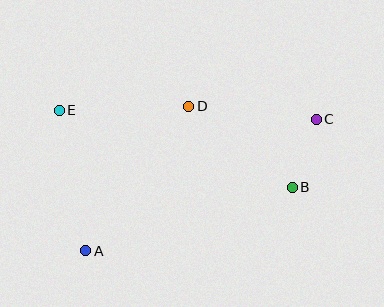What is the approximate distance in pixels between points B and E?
The distance between B and E is approximately 245 pixels.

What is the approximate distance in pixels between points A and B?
The distance between A and B is approximately 216 pixels.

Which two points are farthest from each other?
Points A and C are farthest from each other.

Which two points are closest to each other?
Points B and C are closest to each other.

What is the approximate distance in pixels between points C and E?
The distance between C and E is approximately 257 pixels.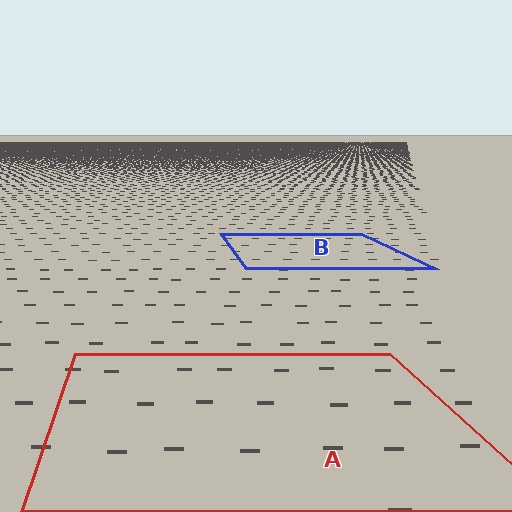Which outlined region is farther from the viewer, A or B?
Region B is farther from the viewer — the texture elements inside it appear smaller and more densely packed.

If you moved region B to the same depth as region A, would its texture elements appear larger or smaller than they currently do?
They would appear larger. At a closer depth, the same texture elements are projected at a bigger on-screen size.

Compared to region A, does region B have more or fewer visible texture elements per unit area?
Region B has more texture elements per unit area — they are packed more densely because it is farther away.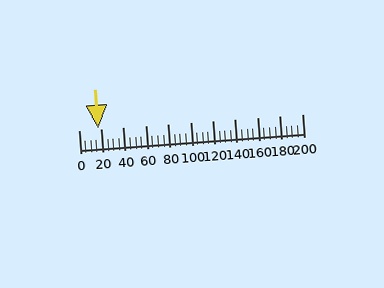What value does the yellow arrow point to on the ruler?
The yellow arrow points to approximately 17.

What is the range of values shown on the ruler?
The ruler shows values from 0 to 200.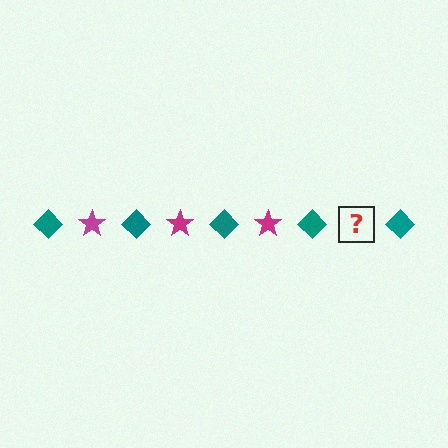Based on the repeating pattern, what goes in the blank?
The blank should be a magenta star.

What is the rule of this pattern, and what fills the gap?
The rule is that the pattern alternates between teal diamond and magenta star. The gap should be filled with a magenta star.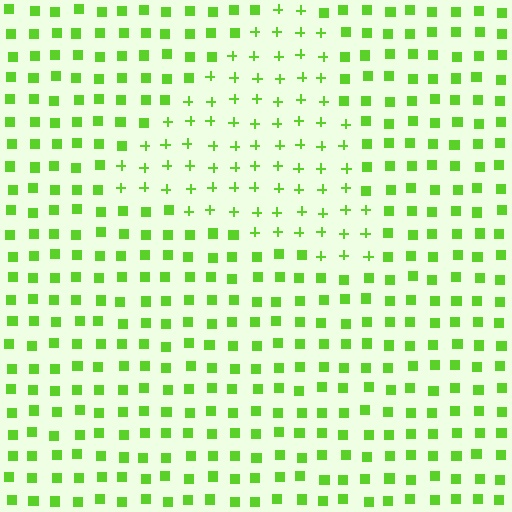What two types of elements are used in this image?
The image uses plus signs inside the triangle region and squares outside it.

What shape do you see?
I see a triangle.